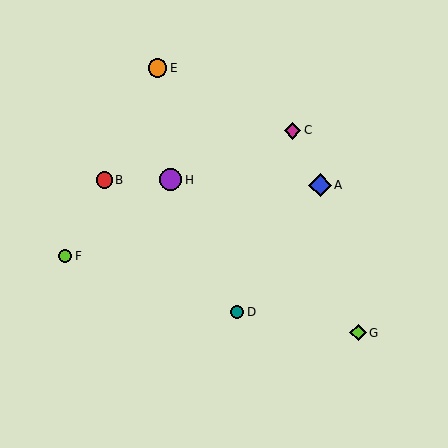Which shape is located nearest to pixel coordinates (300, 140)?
The magenta diamond (labeled C) at (293, 130) is nearest to that location.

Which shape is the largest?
The blue diamond (labeled A) is the largest.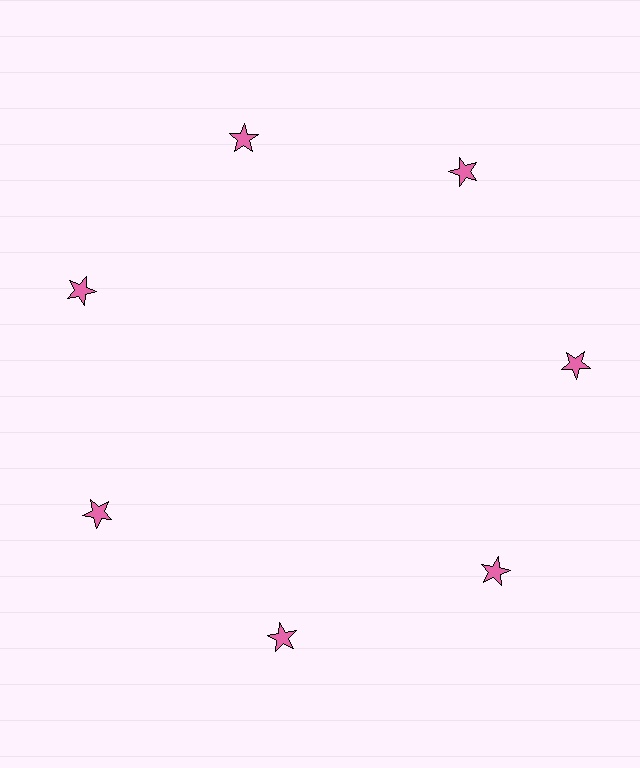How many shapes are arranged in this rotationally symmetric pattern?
There are 7 shapes, arranged in 7 groups of 1.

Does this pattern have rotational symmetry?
Yes, this pattern has 7-fold rotational symmetry. It looks the same after rotating 51 degrees around the center.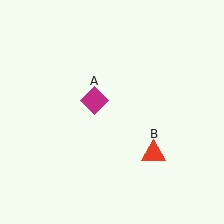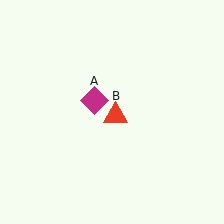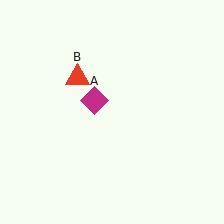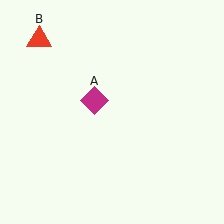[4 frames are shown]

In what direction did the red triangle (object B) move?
The red triangle (object B) moved up and to the left.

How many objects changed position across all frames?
1 object changed position: red triangle (object B).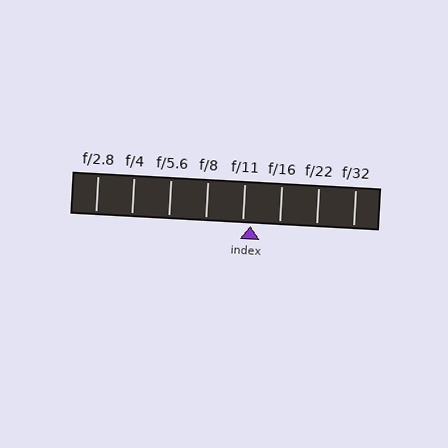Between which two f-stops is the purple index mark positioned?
The index mark is between f/11 and f/16.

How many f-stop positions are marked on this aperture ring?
There are 8 f-stop positions marked.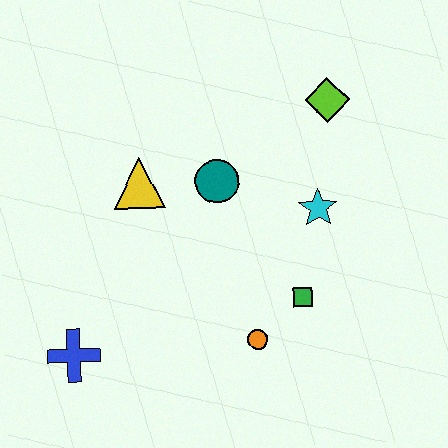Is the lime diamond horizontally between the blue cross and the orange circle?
No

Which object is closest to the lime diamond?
The cyan star is closest to the lime diamond.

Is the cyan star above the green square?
Yes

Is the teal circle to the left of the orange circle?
Yes